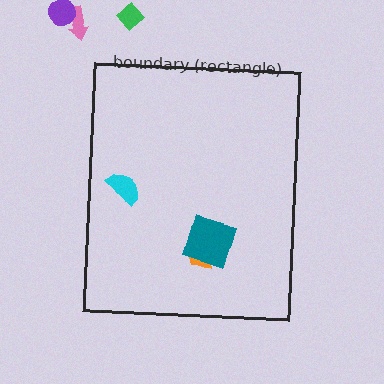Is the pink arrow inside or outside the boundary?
Outside.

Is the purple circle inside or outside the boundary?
Outside.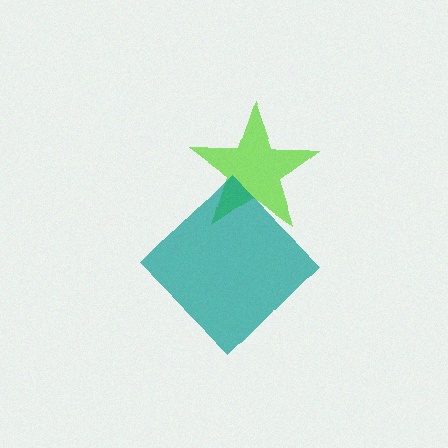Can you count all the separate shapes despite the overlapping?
Yes, there are 2 separate shapes.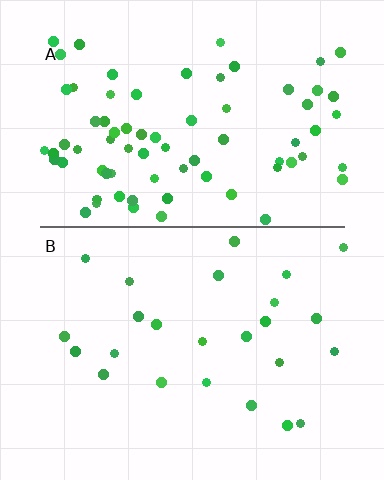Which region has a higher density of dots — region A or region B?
A (the top).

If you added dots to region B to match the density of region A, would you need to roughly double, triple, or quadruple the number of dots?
Approximately triple.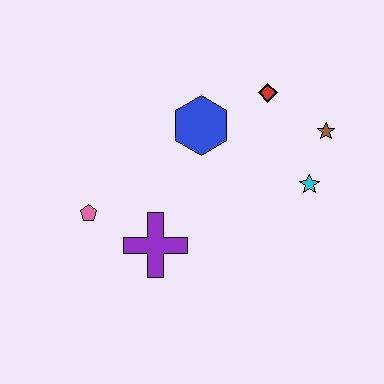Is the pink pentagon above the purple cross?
Yes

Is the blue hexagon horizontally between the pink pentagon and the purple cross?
No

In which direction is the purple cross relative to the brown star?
The purple cross is to the left of the brown star.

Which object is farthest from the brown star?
The pink pentagon is farthest from the brown star.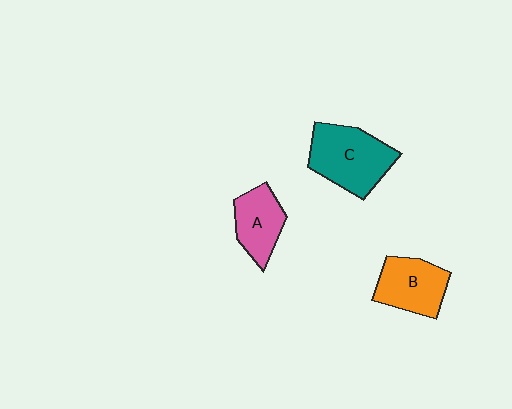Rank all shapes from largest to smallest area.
From largest to smallest: C (teal), B (orange), A (pink).